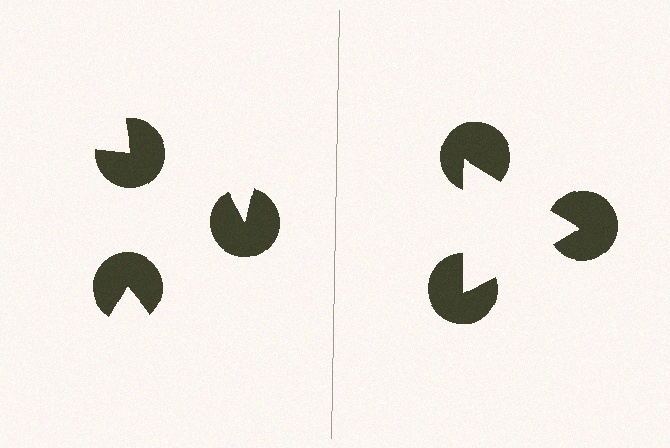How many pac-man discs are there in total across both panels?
6 — 3 on each side.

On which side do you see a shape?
An illusory triangle appears on the right side. On the left side the wedge cuts are rotated, so no coherent shape forms.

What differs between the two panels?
The pac-man discs are positioned identically on both sides; only the wedge orientations differ. On the right they align to a triangle; on the left they are misaligned.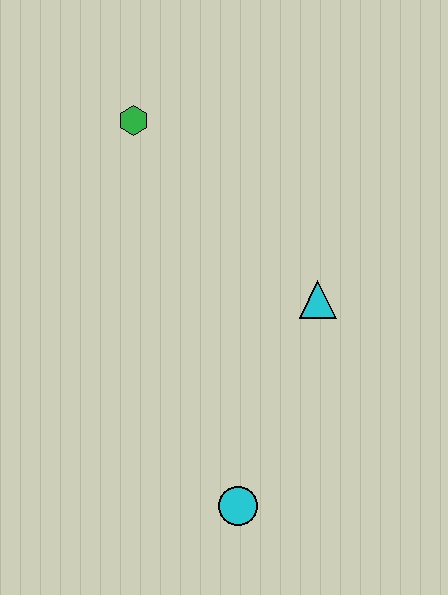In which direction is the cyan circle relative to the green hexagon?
The cyan circle is below the green hexagon.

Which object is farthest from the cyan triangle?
The green hexagon is farthest from the cyan triangle.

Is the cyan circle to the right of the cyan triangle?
No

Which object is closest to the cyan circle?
The cyan triangle is closest to the cyan circle.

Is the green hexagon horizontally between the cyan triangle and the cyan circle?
No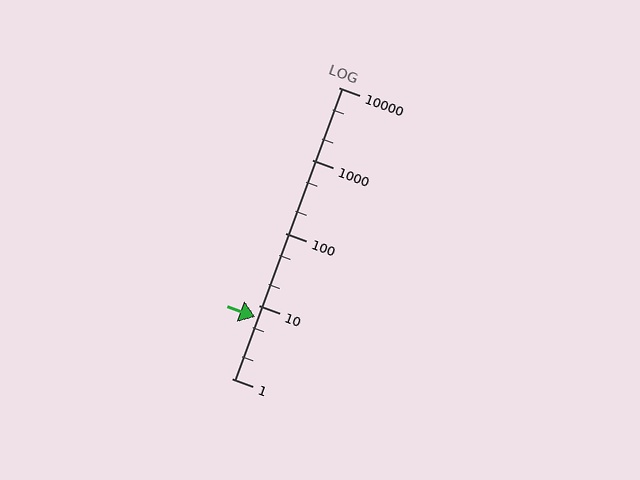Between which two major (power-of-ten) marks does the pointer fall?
The pointer is between 1 and 10.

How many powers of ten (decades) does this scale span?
The scale spans 4 decades, from 1 to 10000.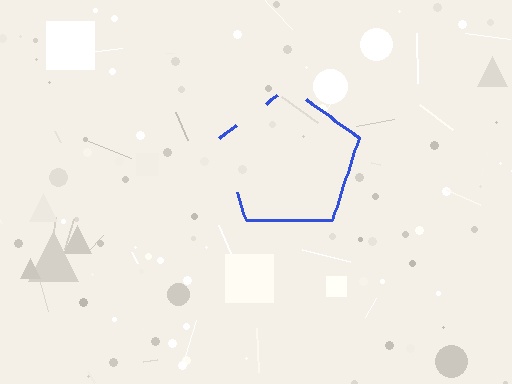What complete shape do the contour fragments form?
The contour fragments form a pentagon.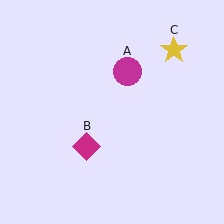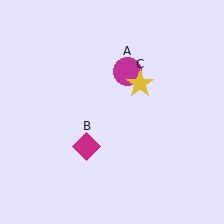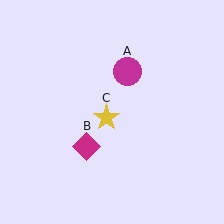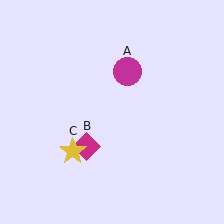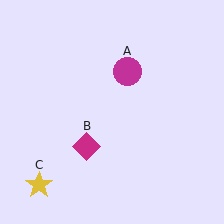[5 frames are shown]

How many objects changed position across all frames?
1 object changed position: yellow star (object C).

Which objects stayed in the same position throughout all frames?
Magenta circle (object A) and magenta diamond (object B) remained stationary.